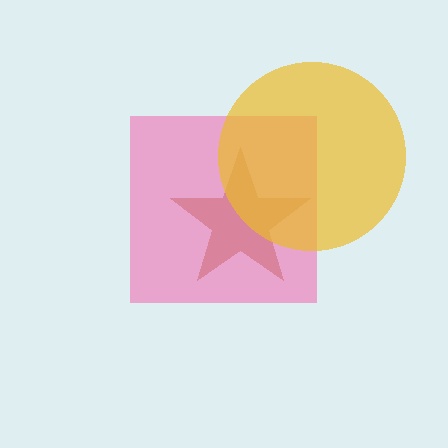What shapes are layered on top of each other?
The layered shapes are: a brown star, a pink square, a yellow circle.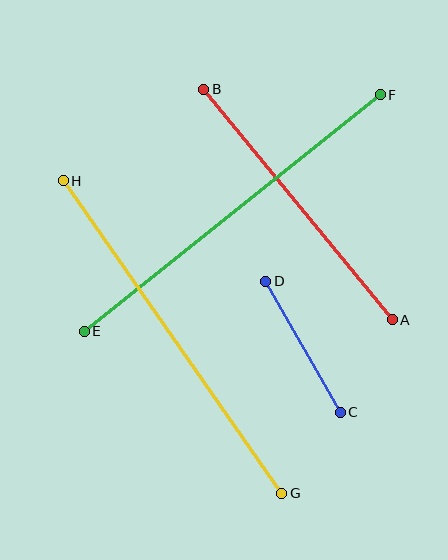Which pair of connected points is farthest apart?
Points G and H are farthest apart.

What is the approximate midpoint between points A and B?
The midpoint is at approximately (298, 205) pixels.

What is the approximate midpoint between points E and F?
The midpoint is at approximately (232, 213) pixels.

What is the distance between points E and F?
The distance is approximately 379 pixels.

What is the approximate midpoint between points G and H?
The midpoint is at approximately (173, 337) pixels.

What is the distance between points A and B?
The distance is approximately 298 pixels.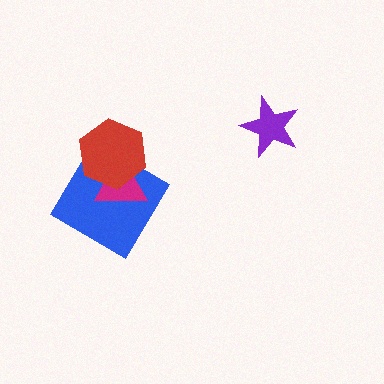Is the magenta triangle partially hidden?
Yes, it is partially covered by another shape.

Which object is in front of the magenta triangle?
The red hexagon is in front of the magenta triangle.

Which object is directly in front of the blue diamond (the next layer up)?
The magenta triangle is directly in front of the blue diamond.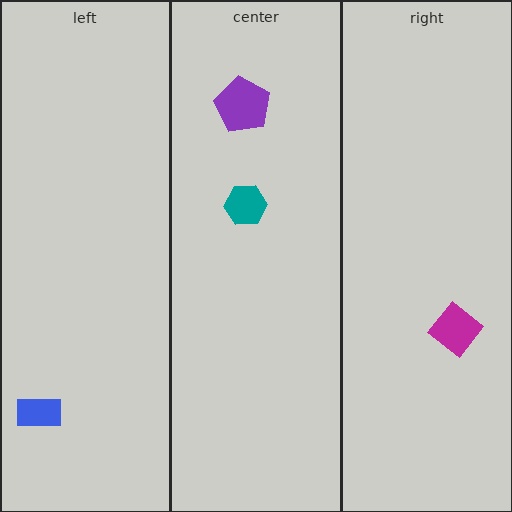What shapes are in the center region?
The purple pentagon, the teal hexagon.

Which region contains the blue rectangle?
The left region.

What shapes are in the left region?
The blue rectangle.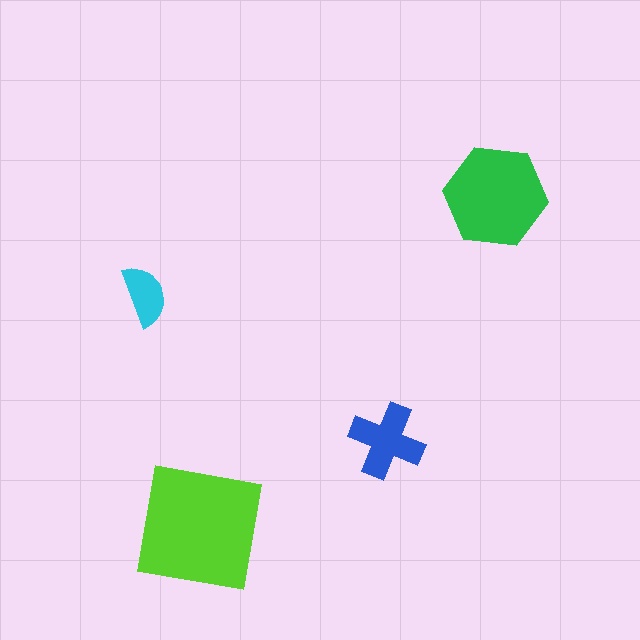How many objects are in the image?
There are 4 objects in the image.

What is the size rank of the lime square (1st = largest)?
1st.